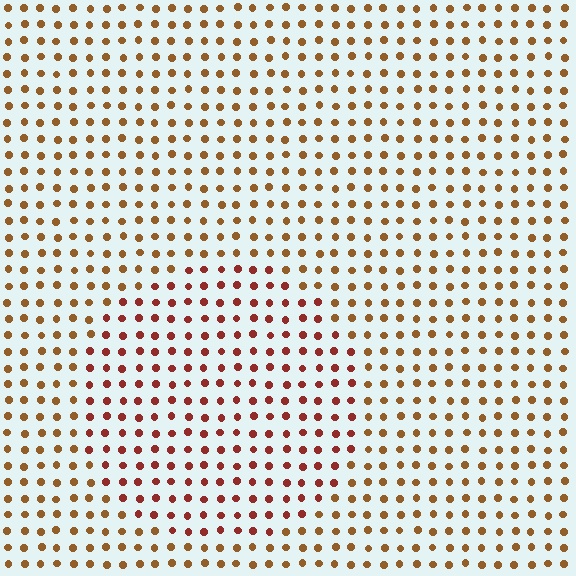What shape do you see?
I see a circle.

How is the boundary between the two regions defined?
The boundary is defined purely by a slight shift in hue (about 30 degrees). Spacing, size, and orientation are identical on both sides.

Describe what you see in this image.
The image is filled with small brown elements in a uniform arrangement. A circle-shaped region is visible where the elements are tinted to a slightly different hue, forming a subtle color boundary.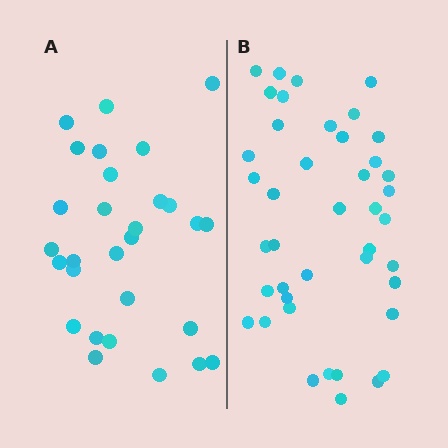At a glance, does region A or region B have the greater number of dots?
Region B (the right region) has more dots.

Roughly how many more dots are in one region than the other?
Region B has approximately 15 more dots than region A.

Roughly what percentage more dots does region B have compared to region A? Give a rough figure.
About 45% more.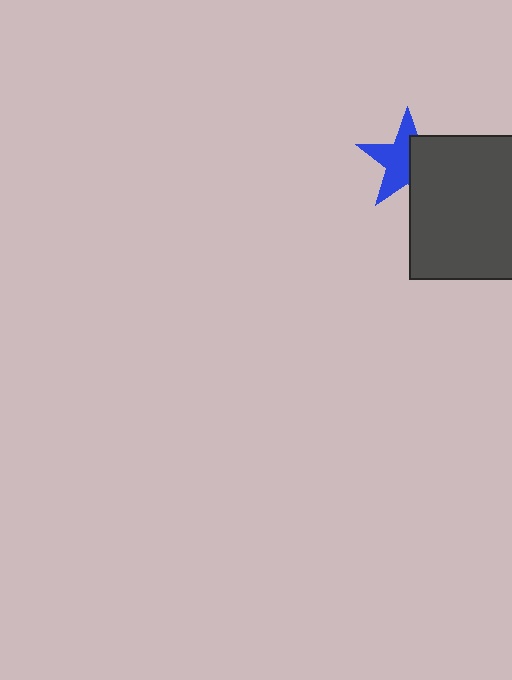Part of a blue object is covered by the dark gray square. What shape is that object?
It is a star.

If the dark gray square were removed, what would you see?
You would see the complete blue star.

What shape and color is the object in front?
The object in front is a dark gray square.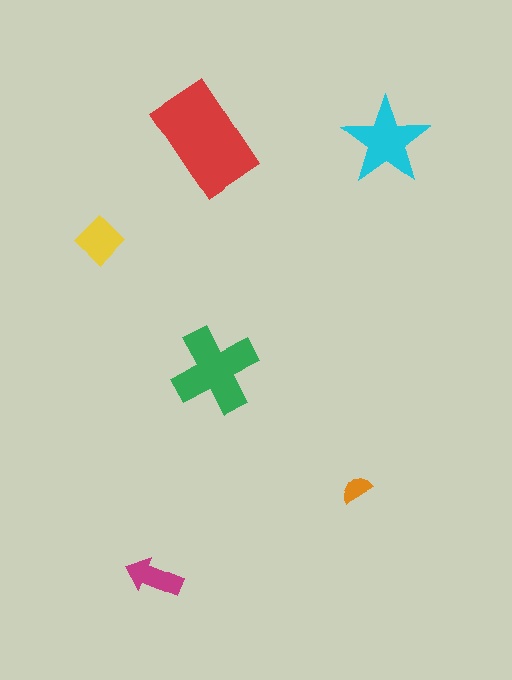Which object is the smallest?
The orange semicircle.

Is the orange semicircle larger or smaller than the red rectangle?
Smaller.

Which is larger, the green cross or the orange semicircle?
The green cross.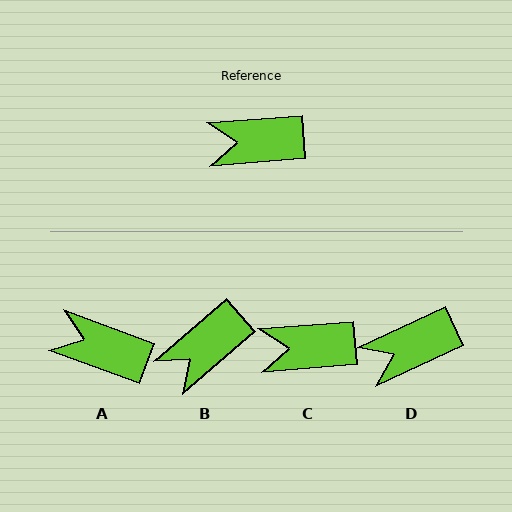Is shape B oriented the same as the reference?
No, it is off by about 36 degrees.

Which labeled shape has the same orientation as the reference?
C.